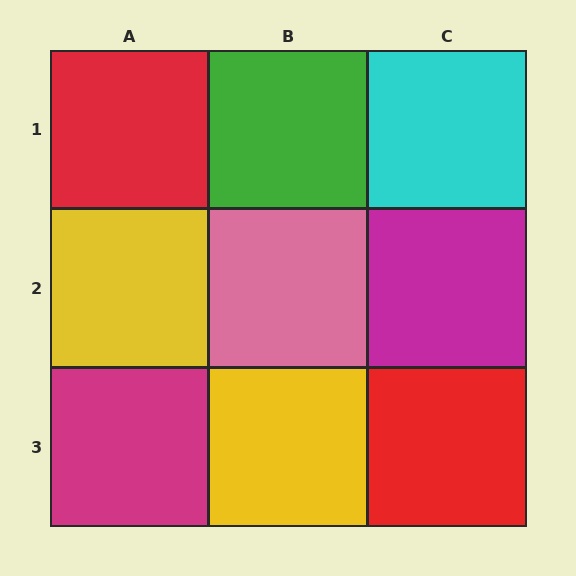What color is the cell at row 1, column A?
Red.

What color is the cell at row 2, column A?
Yellow.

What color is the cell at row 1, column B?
Green.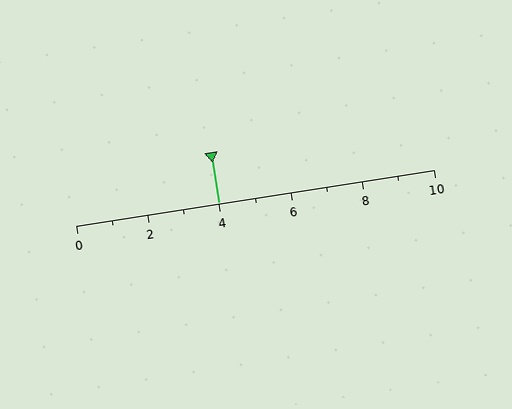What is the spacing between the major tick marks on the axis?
The major ticks are spaced 2 apart.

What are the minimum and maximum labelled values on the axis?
The axis runs from 0 to 10.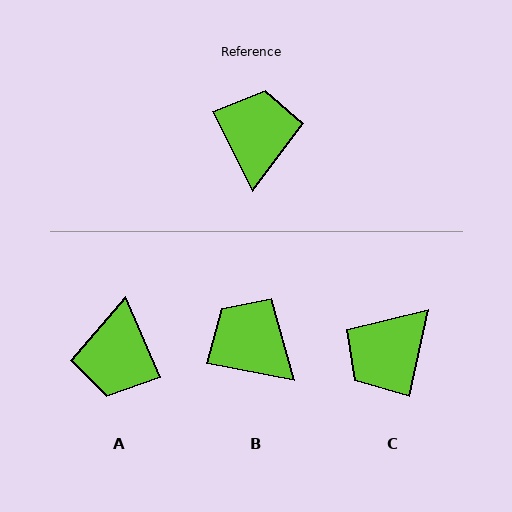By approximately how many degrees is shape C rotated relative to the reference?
Approximately 141 degrees counter-clockwise.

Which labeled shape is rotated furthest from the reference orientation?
A, about 177 degrees away.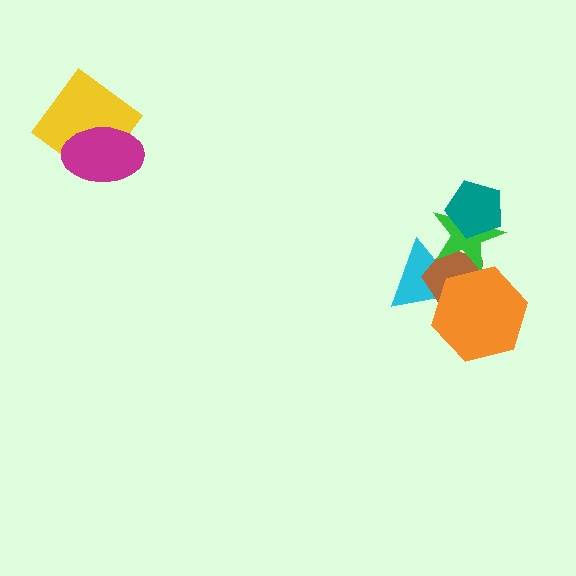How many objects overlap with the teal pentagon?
1 object overlaps with the teal pentagon.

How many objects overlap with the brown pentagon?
3 objects overlap with the brown pentagon.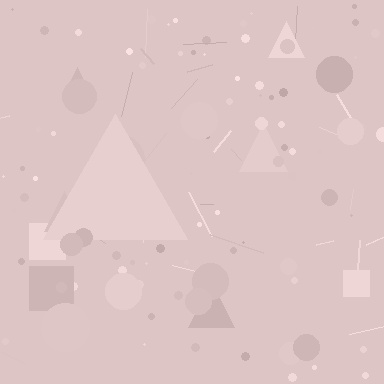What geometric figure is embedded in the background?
A triangle is embedded in the background.